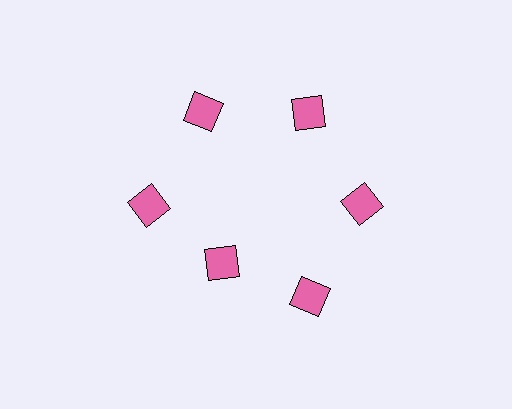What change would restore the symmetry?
The symmetry would be restored by moving it outward, back onto the ring so that all 6 squares sit at equal angles and equal distance from the center.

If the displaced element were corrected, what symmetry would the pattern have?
It would have 6-fold rotational symmetry — the pattern would map onto itself every 60 degrees.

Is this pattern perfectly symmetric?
No. The 6 pink squares are arranged in a ring, but one element near the 7 o'clock position is pulled inward toward the center, breaking the 6-fold rotational symmetry.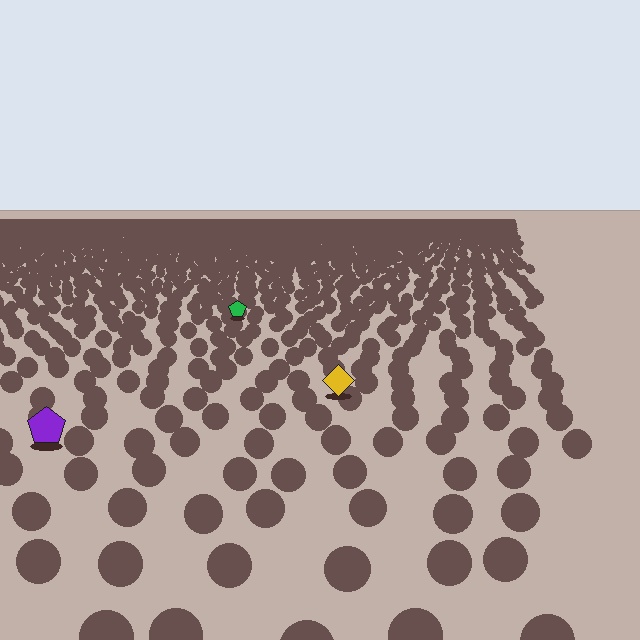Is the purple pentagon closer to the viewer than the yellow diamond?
Yes. The purple pentagon is closer — you can tell from the texture gradient: the ground texture is coarser near it.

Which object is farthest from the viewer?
The green pentagon is farthest from the viewer. It appears smaller and the ground texture around it is denser.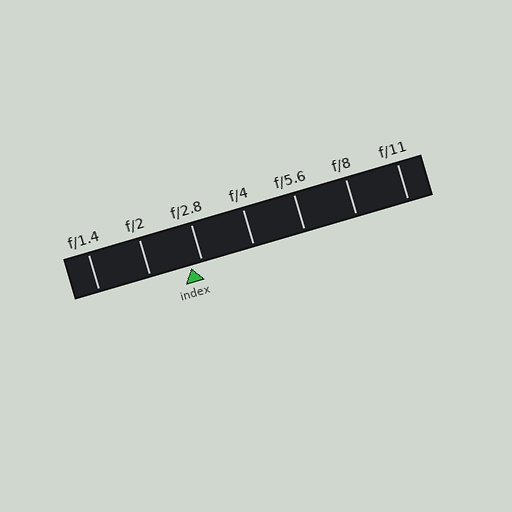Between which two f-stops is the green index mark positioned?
The index mark is between f/2 and f/2.8.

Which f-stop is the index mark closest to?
The index mark is closest to f/2.8.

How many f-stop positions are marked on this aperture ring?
There are 7 f-stop positions marked.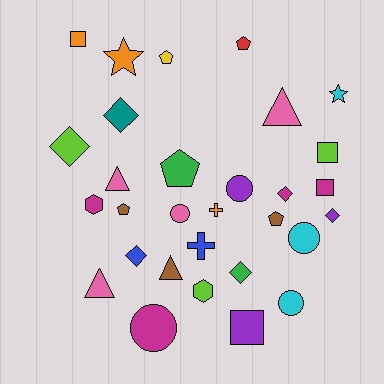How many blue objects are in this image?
There are 2 blue objects.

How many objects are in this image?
There are 30 objects.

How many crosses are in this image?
There are 2 crosses.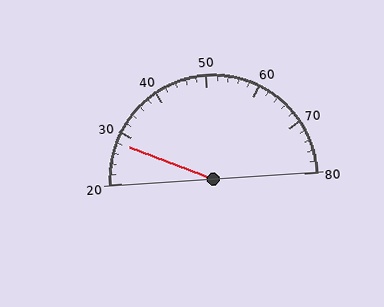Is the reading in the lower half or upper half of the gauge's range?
The reading is in the lower half of the range (20 to 80).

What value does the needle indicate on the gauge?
The needle indicates approximately 28.